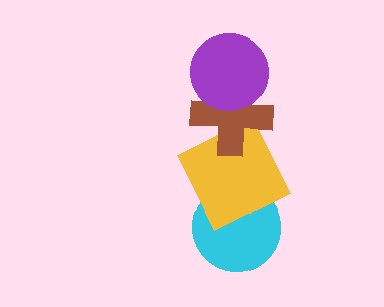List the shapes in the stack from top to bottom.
From top to bottom: the purple circle, the brown cross, the yellow square, the cyan circle.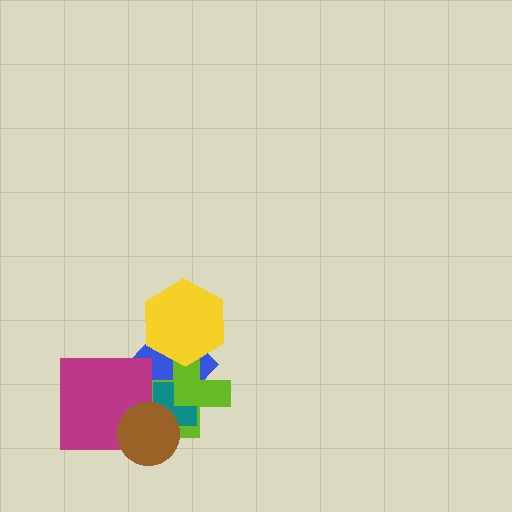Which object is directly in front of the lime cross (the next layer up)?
The yellow hexagon is directly in front of the lime cross.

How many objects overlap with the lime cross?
4 objects overlap with the lime cross.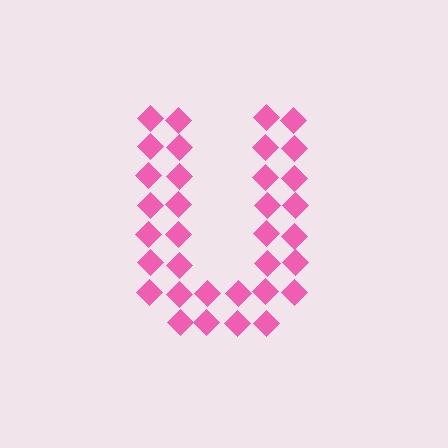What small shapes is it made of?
It is made of small diamonds.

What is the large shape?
The large shape is the letter U.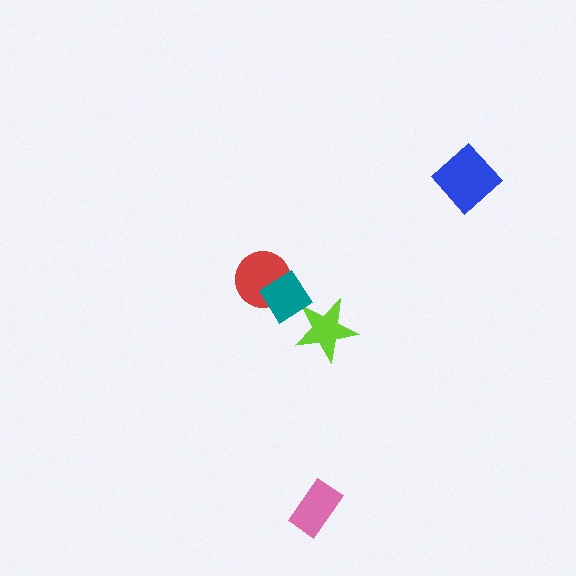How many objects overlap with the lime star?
1 object overlaps with the lime star.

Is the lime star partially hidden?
Yes, it is partially covered by another shape.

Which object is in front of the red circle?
The teal diamond is in front of the red circle.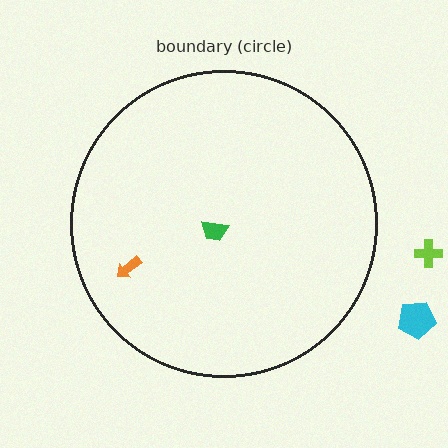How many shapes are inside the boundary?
2 inside, 2 outside.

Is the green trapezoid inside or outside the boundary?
Inside.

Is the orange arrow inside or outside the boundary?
Inside.